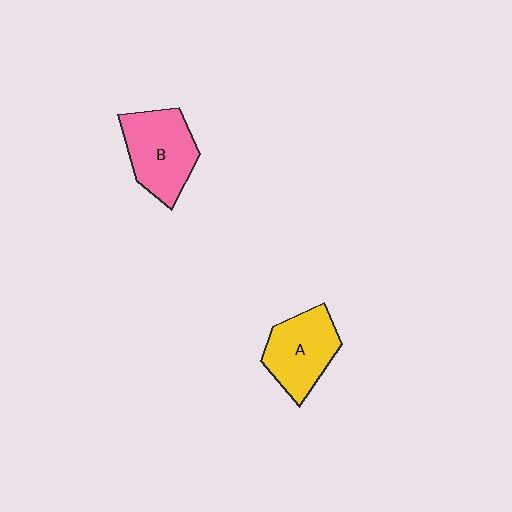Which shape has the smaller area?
Shape A (yellow).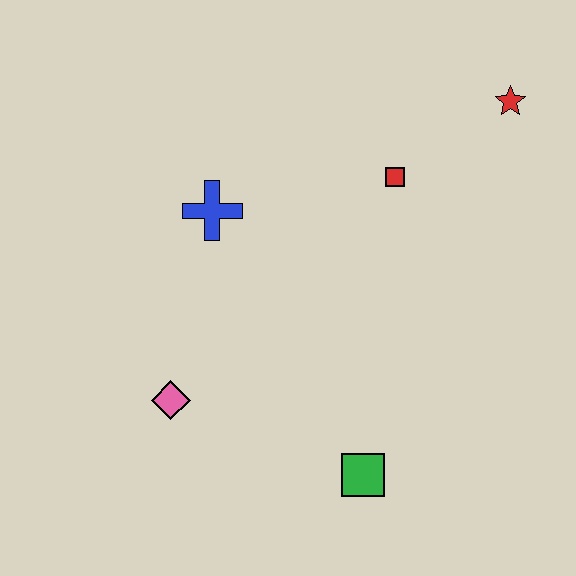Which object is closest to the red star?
The red square is closest to the red star.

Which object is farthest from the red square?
The pink diamond is farthest from the red square.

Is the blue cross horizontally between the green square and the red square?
No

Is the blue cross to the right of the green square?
No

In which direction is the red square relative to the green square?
The red square is above the green square.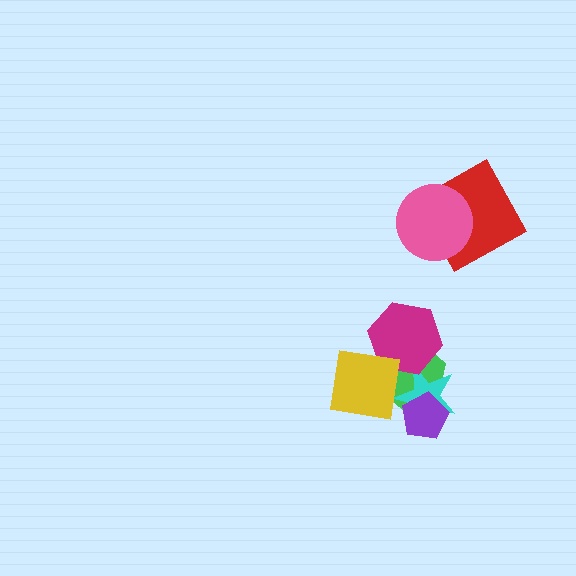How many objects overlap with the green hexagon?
4 objects overlap with the green hexagon.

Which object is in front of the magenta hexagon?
The yellow square is in front of the magenta hexagon.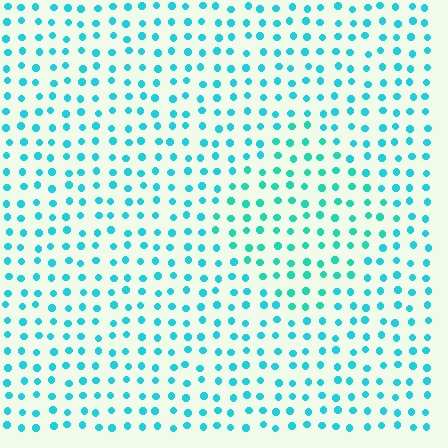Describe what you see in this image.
The image is filled with small cyan elements in a uniform arrangement. A diamond-shaped region is visible where the elements are tinted to a slightly different hue, forming a subtle color boundary.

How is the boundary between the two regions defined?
The boundary is defined purely by a slight shift in hue (about 18 degrees). Spacing, size, and orientation are identical on both sides.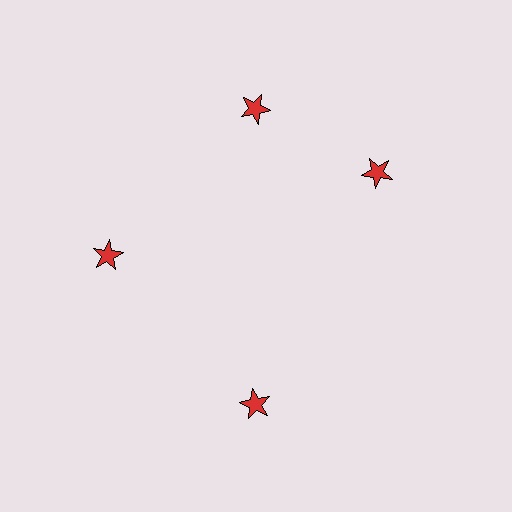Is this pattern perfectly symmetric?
No. The 4 red stars are arranged in a ring, but one element near the 3 o'clock position is rotated out of alignment along the ring, breaking the 4-fold rotational symmetry.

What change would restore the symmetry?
The symmetry would be restored by rotating it back into even spacing with its neighbors so that all 4 stars sit at equal angles and equal distance from the center.